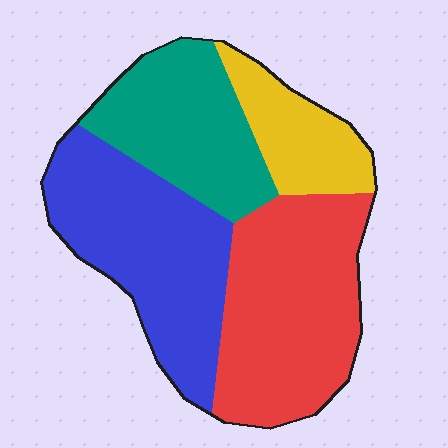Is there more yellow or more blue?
Blue.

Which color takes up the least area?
Yellow, at roughly 15%.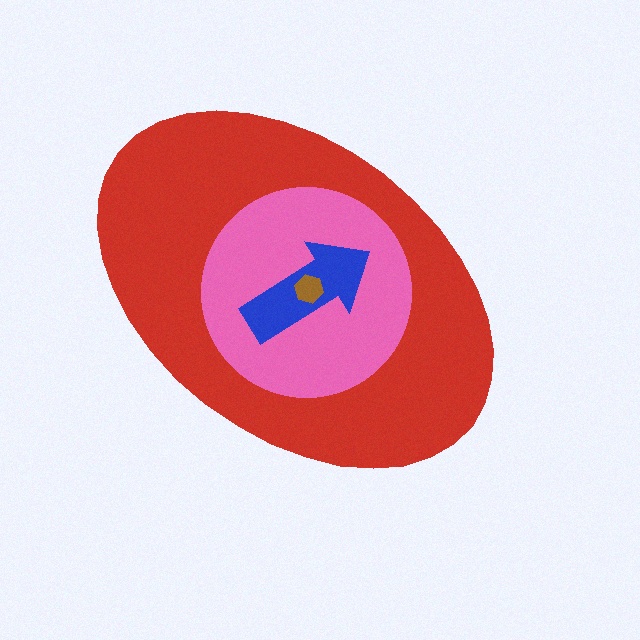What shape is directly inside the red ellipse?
The pink circle.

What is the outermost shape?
The red ellipse.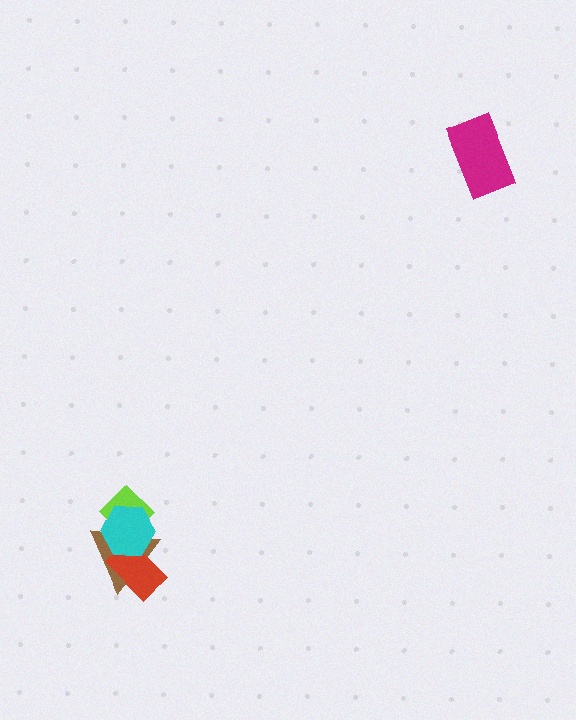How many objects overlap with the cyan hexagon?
3 objects overlap with the cyan hexagon.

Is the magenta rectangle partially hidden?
No, no other shape covers it.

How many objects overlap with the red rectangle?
2 objects overlap with the red rectangle.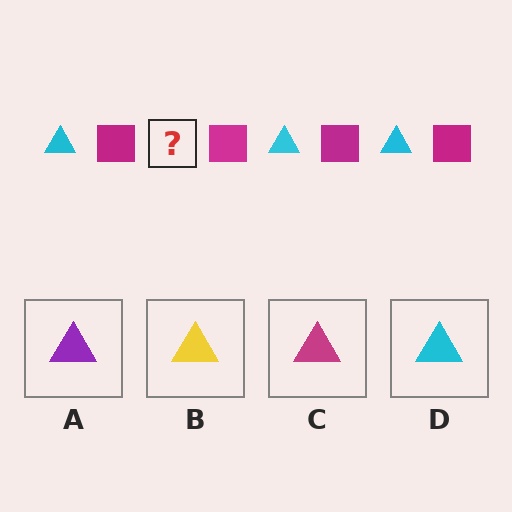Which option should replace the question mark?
Option D.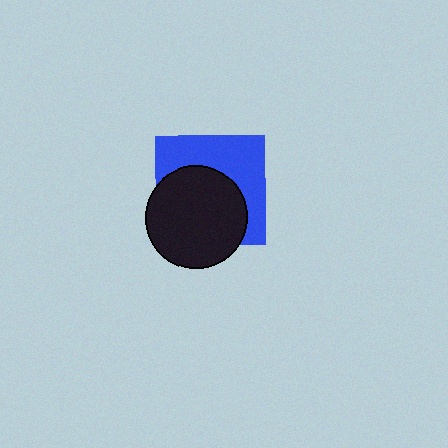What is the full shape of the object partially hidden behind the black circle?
The partially hidden object is a blue square.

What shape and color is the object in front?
The object in front is a black circle.